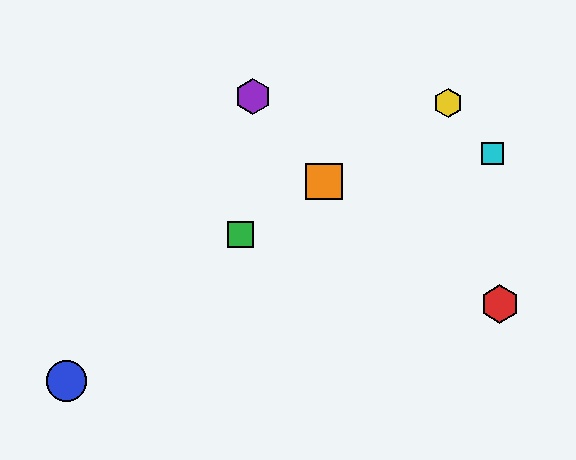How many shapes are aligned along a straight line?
3 shapes (the green square, the yellow hexagon, the orange square) are aligned along a straight line.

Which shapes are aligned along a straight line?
The green square, the yellow hexagon, the orange square are aligned along a straight line.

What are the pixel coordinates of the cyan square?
The cyan square is at (492, 154).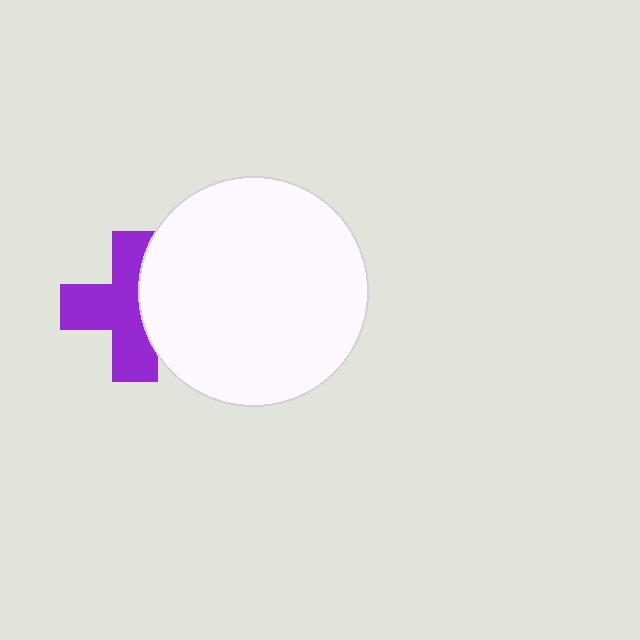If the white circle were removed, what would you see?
You would see the complete purple cross.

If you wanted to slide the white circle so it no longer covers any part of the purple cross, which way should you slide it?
Slide it right — that is the most direct way to separate the two shapes.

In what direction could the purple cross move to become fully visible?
The purple cross could move left. That would shift it out from behind the white circle entirely.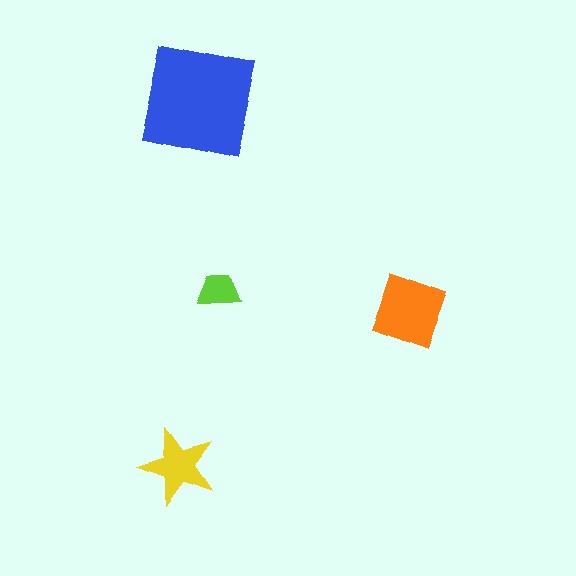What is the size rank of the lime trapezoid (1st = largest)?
4th.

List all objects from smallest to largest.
The lime trapezoid, the yellow star, the orange diamond, the blue square.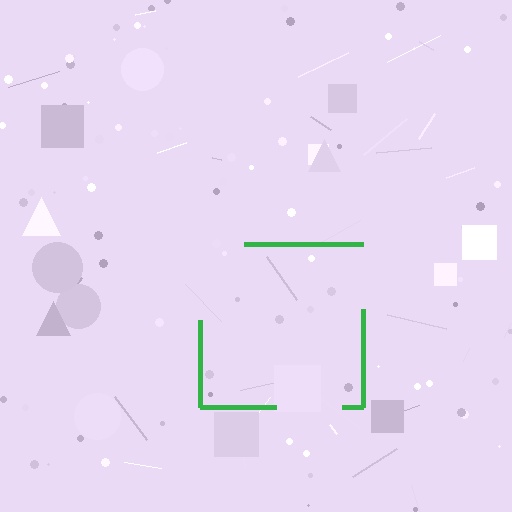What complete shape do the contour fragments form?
The contour fragments form a square.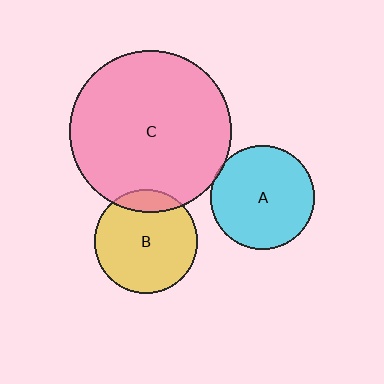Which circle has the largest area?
Circle C (pink).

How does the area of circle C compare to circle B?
Approximately 2.5 times.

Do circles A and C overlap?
Yes.